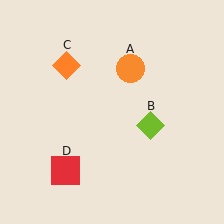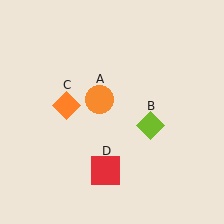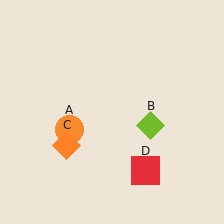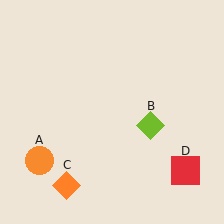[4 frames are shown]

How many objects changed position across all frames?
3 objects changed position: orange circle (object A), orange diamond (object C), red square (object D).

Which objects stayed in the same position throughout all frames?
Lime diamond (object B) remained stationary.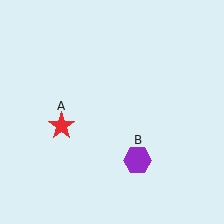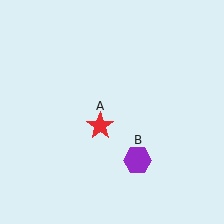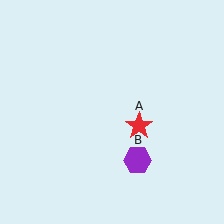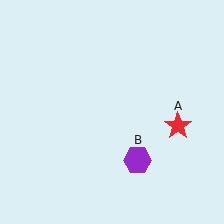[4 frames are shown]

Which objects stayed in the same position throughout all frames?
Purple hexagon (object B) remained stationary.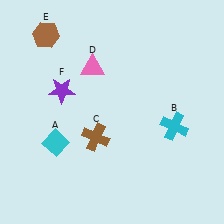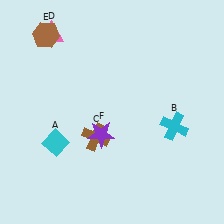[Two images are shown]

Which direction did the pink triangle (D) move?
The pink triangle (D) moved left.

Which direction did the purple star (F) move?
The purple star (F) moved down.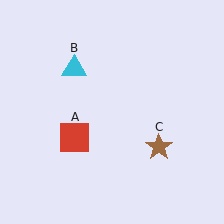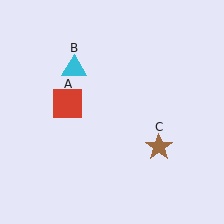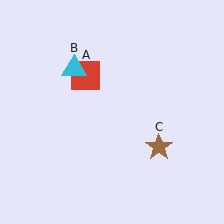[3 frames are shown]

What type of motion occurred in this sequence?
The red square (object A) rotated clockwise around the center of the scene.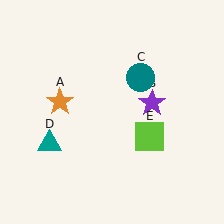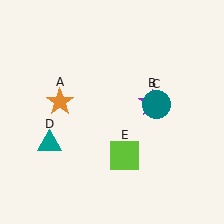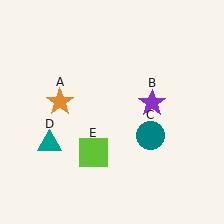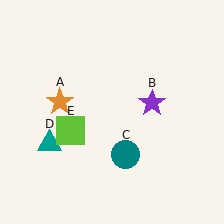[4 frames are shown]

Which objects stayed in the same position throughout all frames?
Orange star (object A) and purple star (object B) and teal triangle (object D) remained stationary.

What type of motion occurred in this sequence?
The teal circle (object C), lime square (object E) rotated clockwise around the center of the scene.